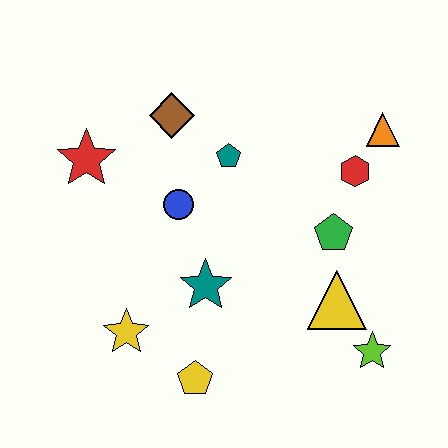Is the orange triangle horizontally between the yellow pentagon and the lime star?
No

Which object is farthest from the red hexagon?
The yellow star is farthest from the red hexagon.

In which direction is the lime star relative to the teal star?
The lime star is to the right of the teal star.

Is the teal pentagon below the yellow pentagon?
No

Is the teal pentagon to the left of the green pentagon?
Yes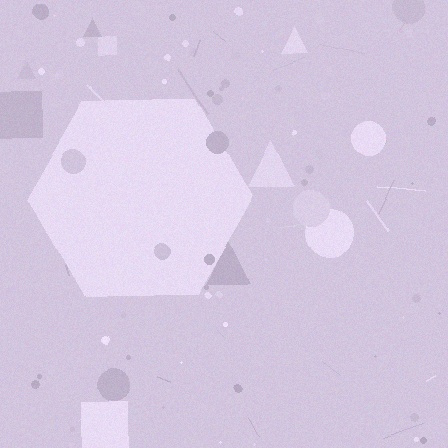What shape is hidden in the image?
A hexagon is hidden in the image.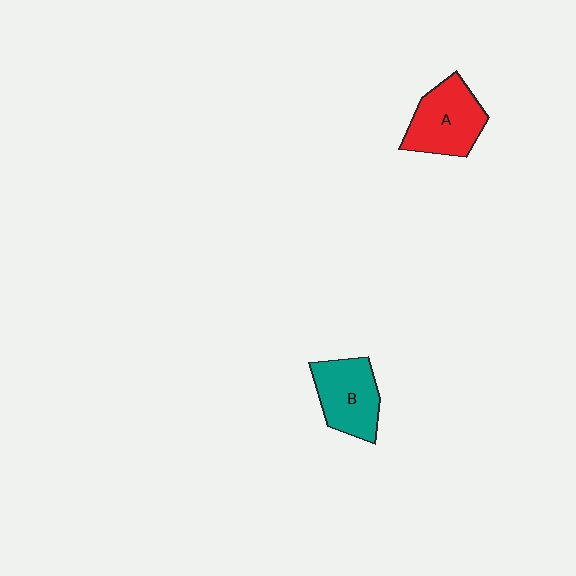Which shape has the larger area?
Shape A (red).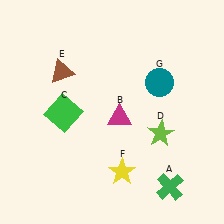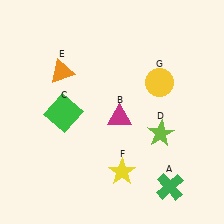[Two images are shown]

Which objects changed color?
E changed from brown to orange. G changed from teal to yellow.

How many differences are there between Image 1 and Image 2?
There are 2 differences between the two images.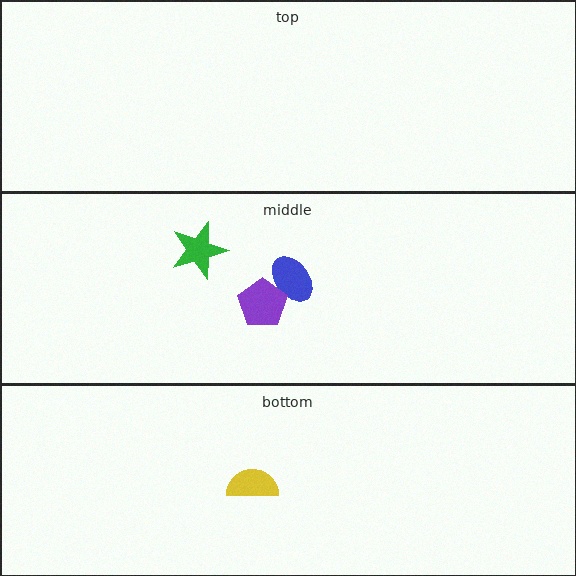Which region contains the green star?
The middle region.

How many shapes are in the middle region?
3.